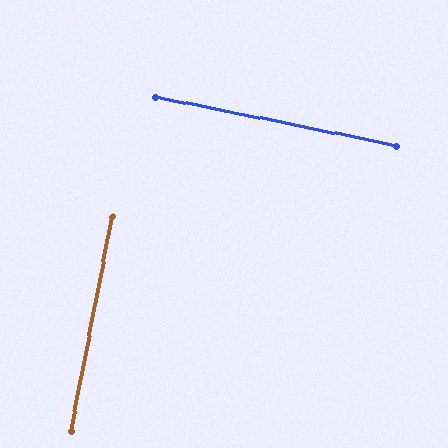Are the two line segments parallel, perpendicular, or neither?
Perpendicular — they meet at approximately 90°.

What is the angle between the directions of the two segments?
Approximately 90 degrees.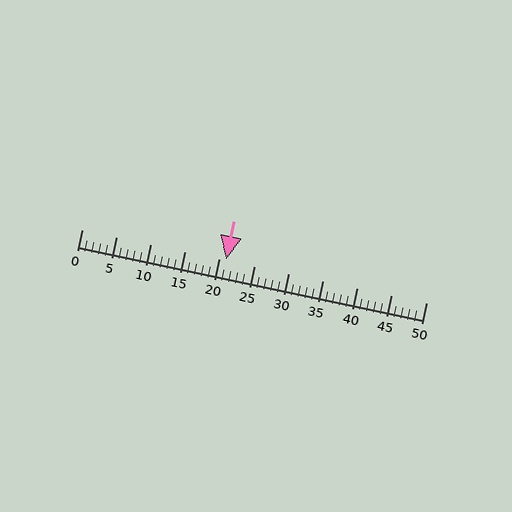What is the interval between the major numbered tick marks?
The major tick marks are spaced 5 units apart.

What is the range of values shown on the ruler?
The ruler shows values from 0 to 50.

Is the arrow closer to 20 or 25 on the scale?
The arrow is closer to 20.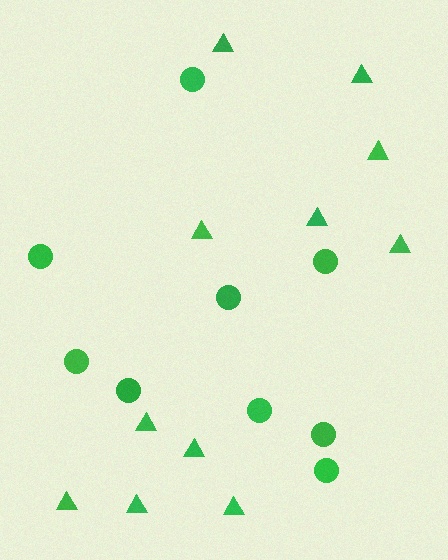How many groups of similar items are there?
There are 2 groups: one group of circles (9) and one group of triangles (11).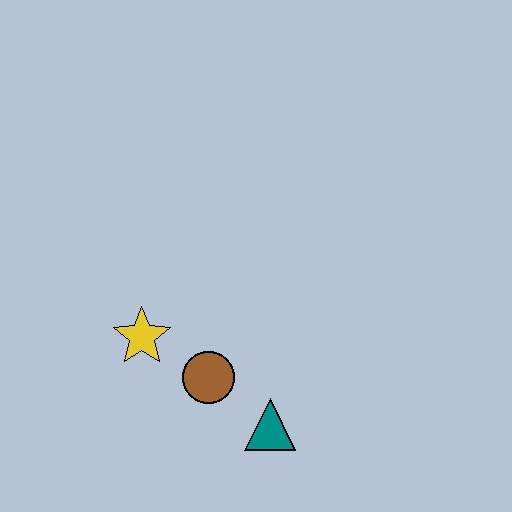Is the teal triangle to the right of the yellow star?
Yes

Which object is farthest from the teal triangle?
The yellow star is farthest from the teal triangle.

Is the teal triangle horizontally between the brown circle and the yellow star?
No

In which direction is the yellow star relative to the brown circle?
The yellow star is to the left of the brown circle.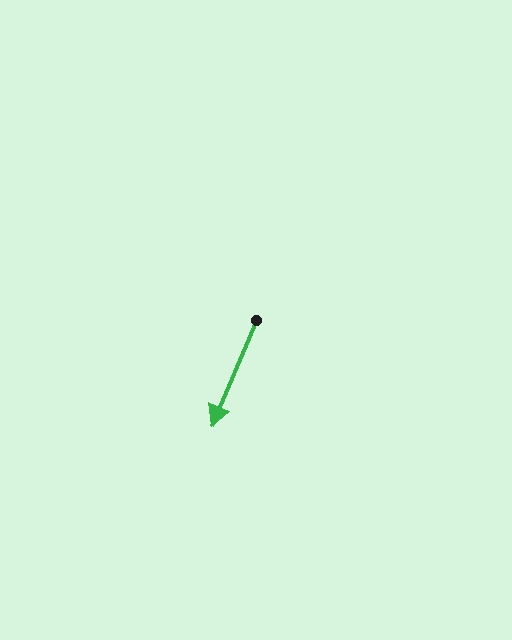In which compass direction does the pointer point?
Southwest.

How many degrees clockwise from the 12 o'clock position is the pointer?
Approximately 203 degrees.